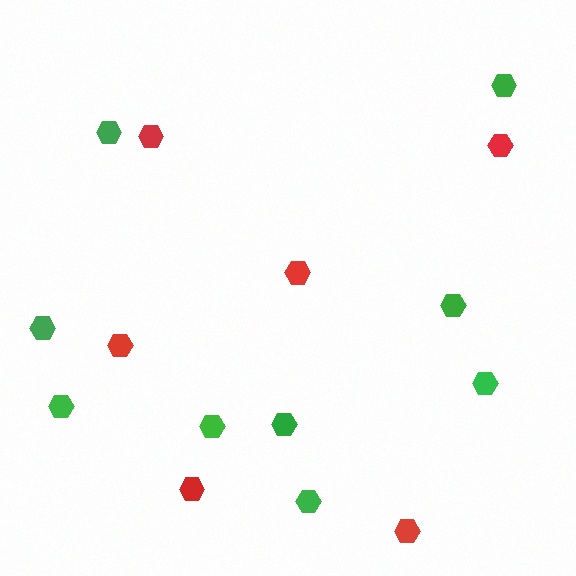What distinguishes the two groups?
There are 2 groups: one group of green hexagons (9) and one group of red hexagons (6).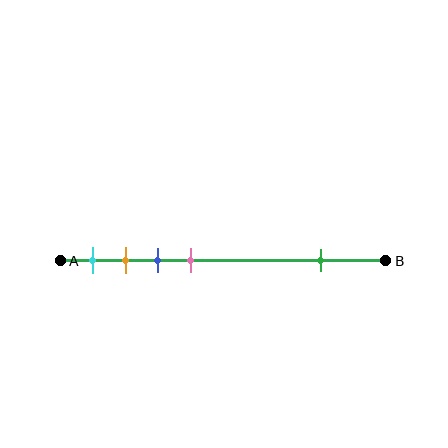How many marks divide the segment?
There are 5 marks dividing the segment.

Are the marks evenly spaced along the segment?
No, the marks are not evenly spaced.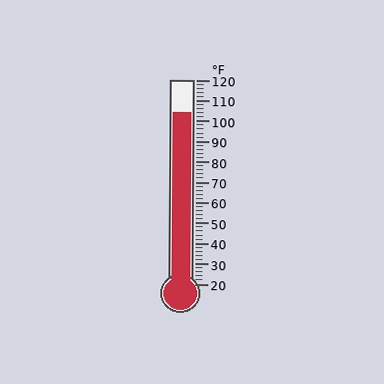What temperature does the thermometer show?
The thermometer shows approximately 104°F.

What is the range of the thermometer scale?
The thermometer scale ranges from 20°F to 120°F.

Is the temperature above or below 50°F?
The temperature is above 50°F.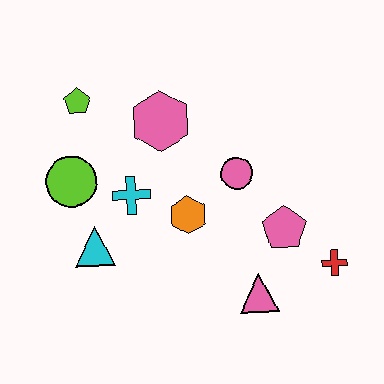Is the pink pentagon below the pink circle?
Yes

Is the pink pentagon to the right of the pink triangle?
Yes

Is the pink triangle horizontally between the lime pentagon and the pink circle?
No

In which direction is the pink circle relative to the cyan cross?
The pink circle is to the right of the cyan cross.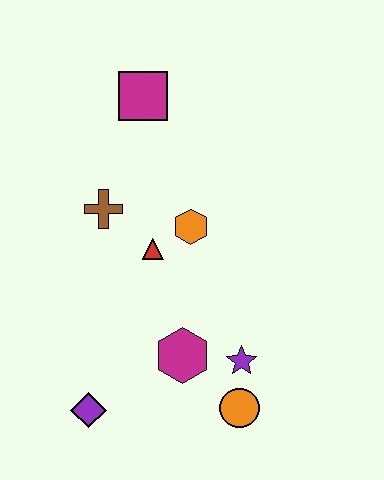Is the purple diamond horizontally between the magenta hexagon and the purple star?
No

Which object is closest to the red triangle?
The orange hexagon is closest to the red triangle.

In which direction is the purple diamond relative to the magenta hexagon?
The purple diamond is to the left of the magenta hexagon.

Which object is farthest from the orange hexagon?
The purple diamond is farthest from the orange hexagon.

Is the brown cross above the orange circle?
Yes